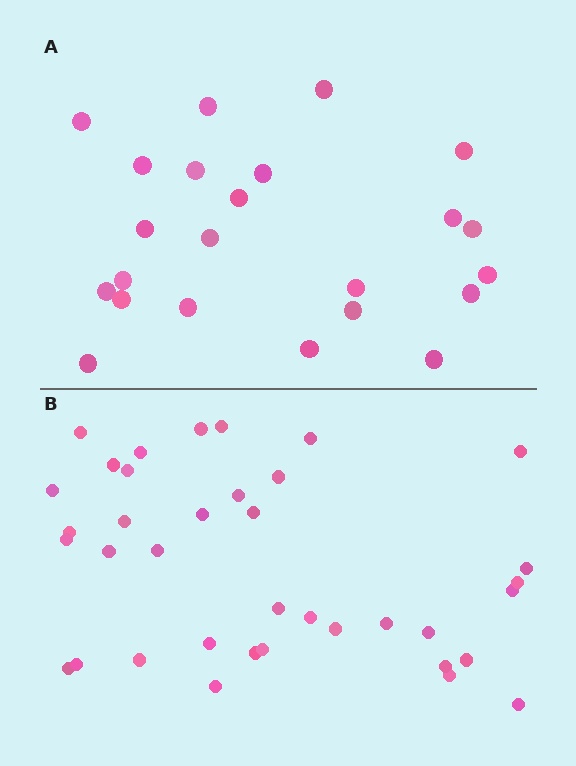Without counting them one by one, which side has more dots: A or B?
Region B (the bottom region) has more dots.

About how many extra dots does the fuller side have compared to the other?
Region B has approximately 15 more dots than region A.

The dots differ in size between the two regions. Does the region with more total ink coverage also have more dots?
No. Region A has more total ink coverage because its dots are larger, but region B actually contains more individual dots. Total area can be misleading — the number of items is what matters here.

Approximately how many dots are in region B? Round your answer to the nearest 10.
About 40 dots. (The exact count is 37, which rounds to 40.)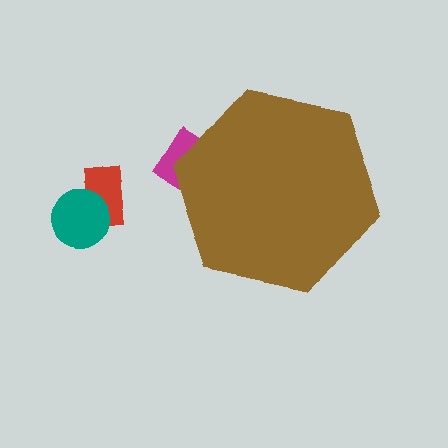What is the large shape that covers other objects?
A brown hexagon.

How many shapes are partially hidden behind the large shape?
1 shape is partially hidden.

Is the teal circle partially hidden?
No, the teal circle is fully visible.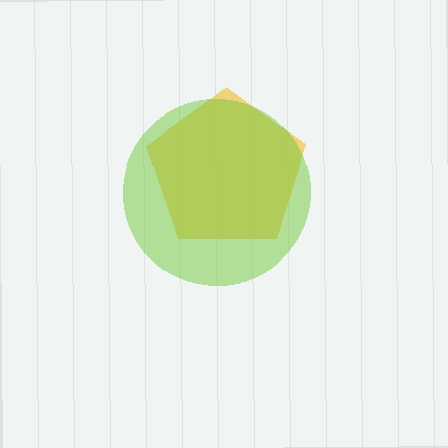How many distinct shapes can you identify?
There are 2 distinct shapes: a yellow pentagon, a lime circle.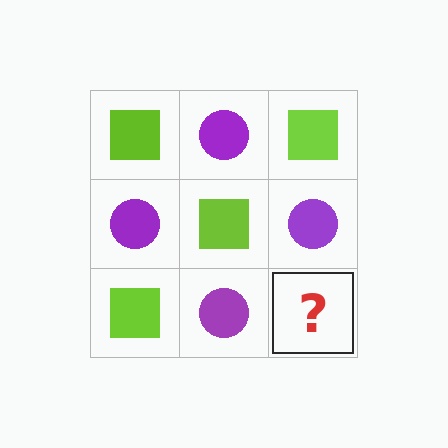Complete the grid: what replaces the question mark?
The question mark should be replaced with a lime square.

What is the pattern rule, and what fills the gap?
The rule is that it alternates lime square and purple circle in a checkerboard pattern. The gap should be filled with a lime square.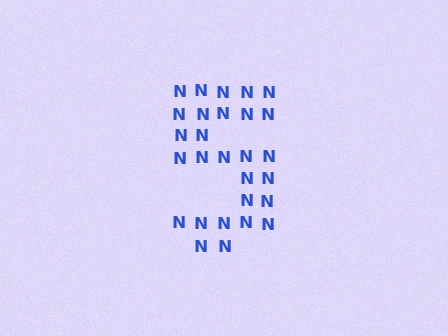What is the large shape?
The large shape is the digit 5.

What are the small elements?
The small elements are letter N's.